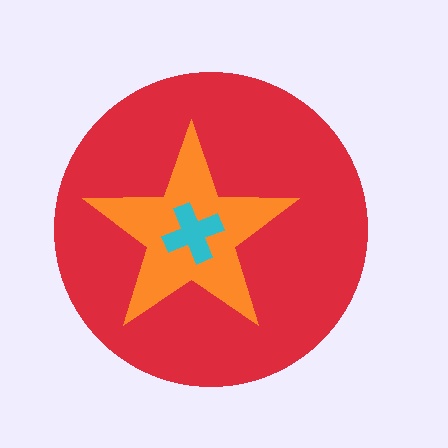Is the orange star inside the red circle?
Yes.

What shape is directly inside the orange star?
The cyan cross.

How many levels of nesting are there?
3.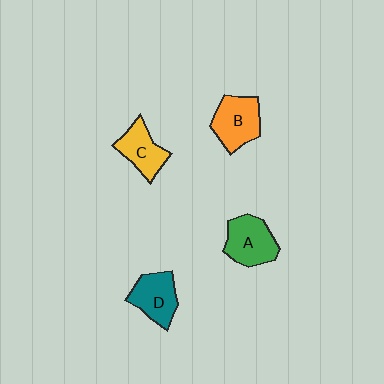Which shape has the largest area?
Shape B (orange).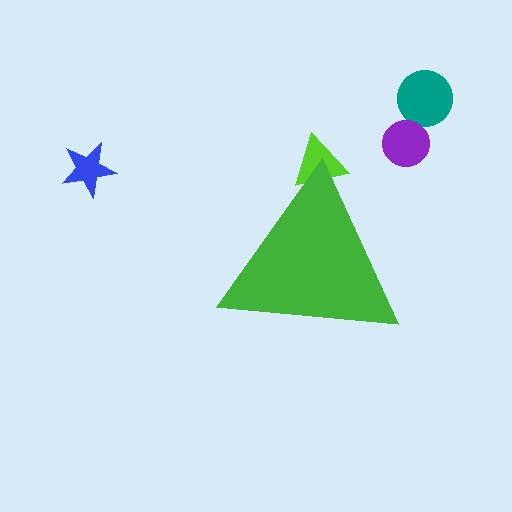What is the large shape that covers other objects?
A green triangle.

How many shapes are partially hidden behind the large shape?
1 shape is partially hidden.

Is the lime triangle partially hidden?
Yes, the lime triangle is partially hidden behind the green triangle.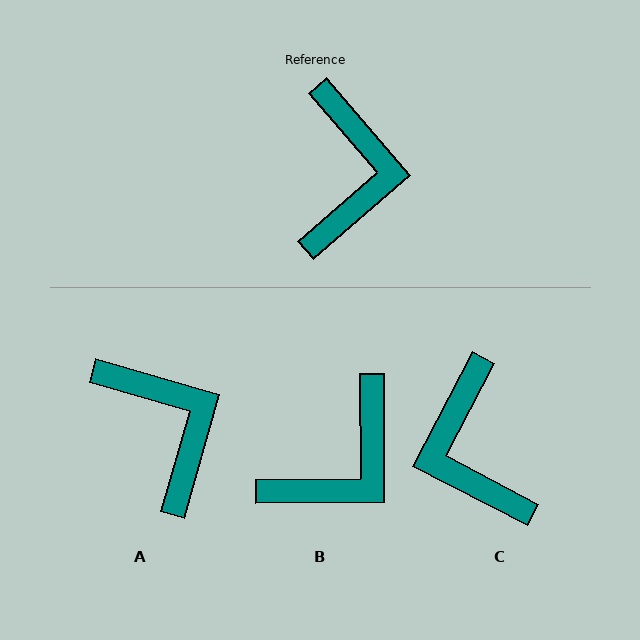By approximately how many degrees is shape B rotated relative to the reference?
Approximately 40 degrees clockwise.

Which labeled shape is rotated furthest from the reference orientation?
C, about 158 degrees away.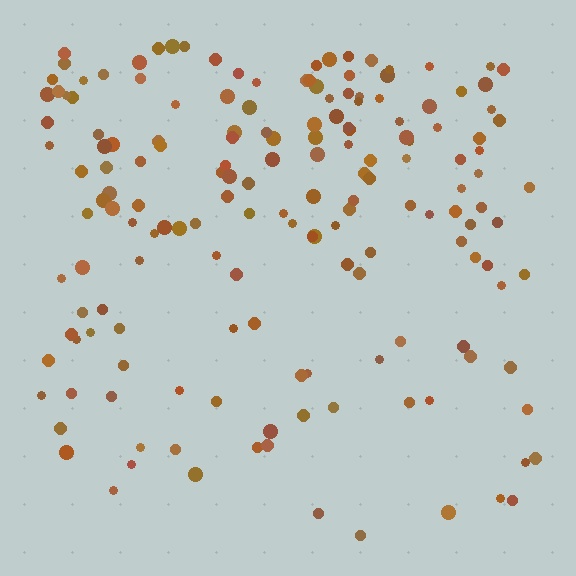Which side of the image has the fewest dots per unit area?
The bottom.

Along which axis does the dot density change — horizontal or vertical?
Vertical.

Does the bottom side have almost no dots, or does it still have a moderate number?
Still a moderate number, just noticeably fewer than the top.